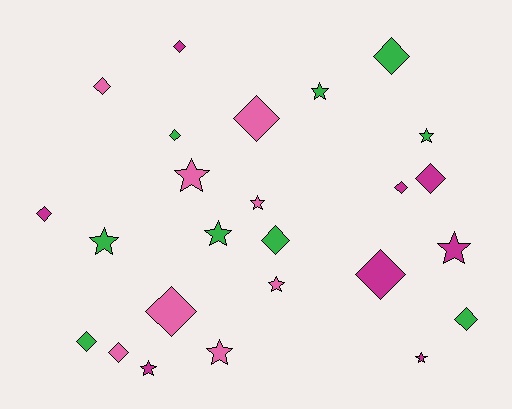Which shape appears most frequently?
Diamond, with 14 objects.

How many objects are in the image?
There are 25 objects.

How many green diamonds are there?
There are 5 green diamonds.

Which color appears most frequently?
Green, with 9 objects.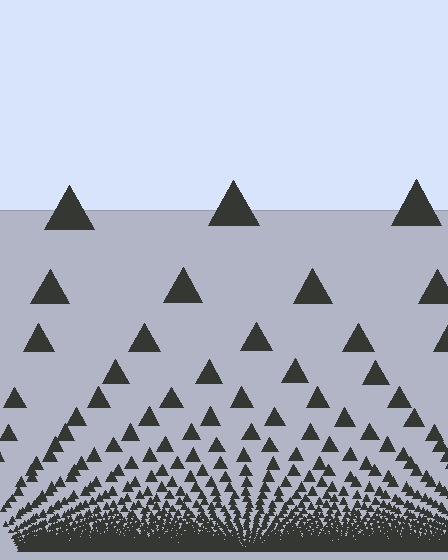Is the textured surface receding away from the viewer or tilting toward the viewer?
The surface appears to tilt toward the viewer. Texture elements get larger and sparser toward the top.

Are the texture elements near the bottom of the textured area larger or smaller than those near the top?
Smaller. The gradient is inverted — elements near the bottom are smaller and denser.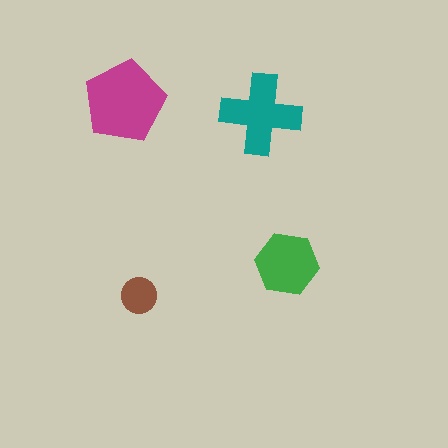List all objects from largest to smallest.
The magenta pentagon, the teal cross, the green hexagon, the brown circle.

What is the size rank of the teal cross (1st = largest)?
2nd.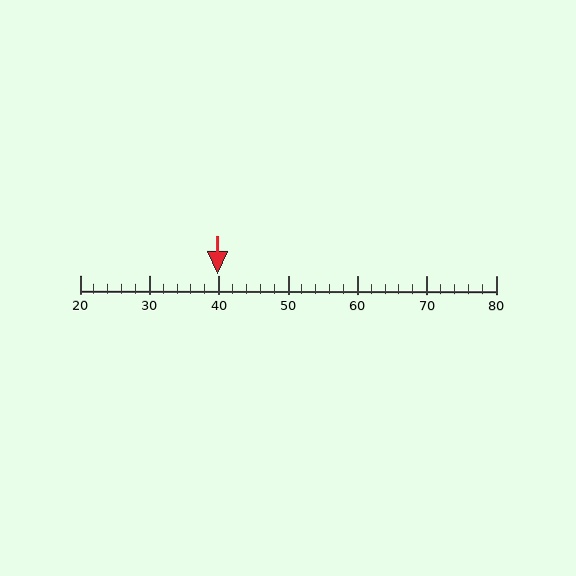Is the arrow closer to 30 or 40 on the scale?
The arrow is closer to 40.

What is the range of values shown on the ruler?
The ruler shows values from 20 to 80.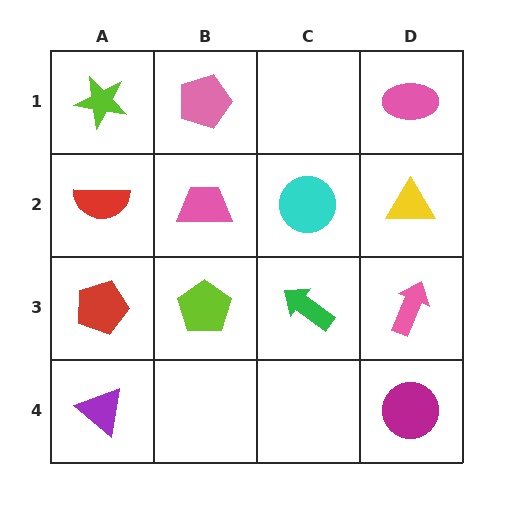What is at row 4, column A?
A purple triangle.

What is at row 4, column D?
A magenta circle.